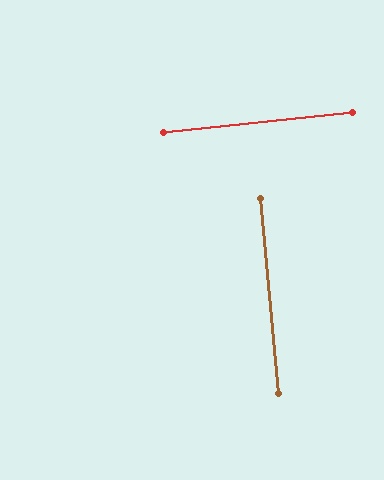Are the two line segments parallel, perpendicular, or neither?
Perpendicular — they meet at approximately 89°.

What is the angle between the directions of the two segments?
Approximately 89 degrees.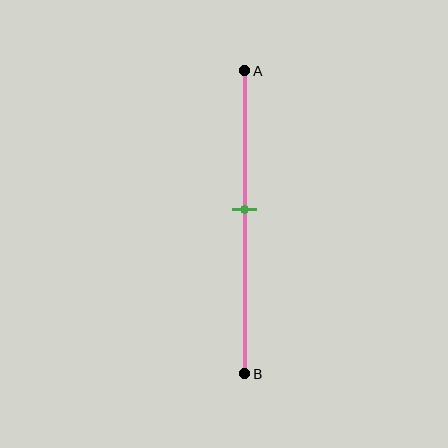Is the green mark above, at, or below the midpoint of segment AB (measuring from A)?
The green mark is above the midpoint of segment AB.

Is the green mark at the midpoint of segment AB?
No, the mark is at about 45% from A, not at the 50% midpoint.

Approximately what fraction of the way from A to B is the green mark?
The green mark is approximately 45% of the way from A to B.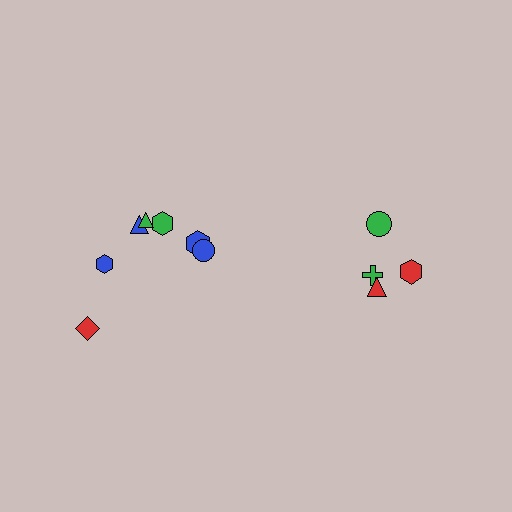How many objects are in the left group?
There are 7 objects.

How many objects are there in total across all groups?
There are 11 objects.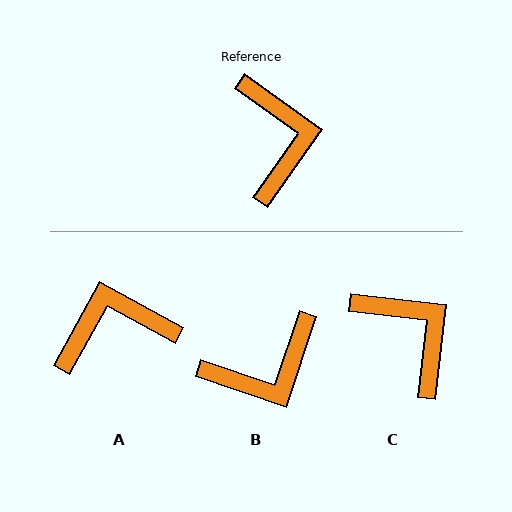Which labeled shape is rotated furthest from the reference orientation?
A, about 97 degrees away.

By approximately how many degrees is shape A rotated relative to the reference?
Approximately 97 degrees counter-clockwise.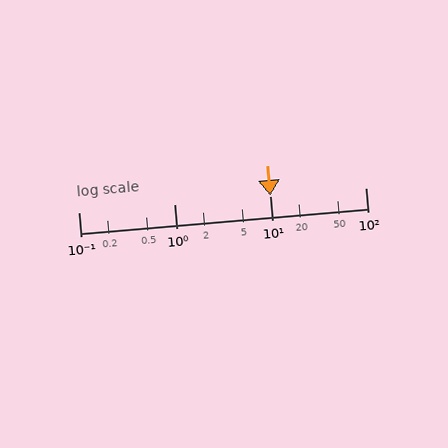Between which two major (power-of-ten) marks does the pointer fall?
The pointer is between 10 and 100.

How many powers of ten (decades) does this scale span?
The scale spans 3 decades, from 0.1 to 100.